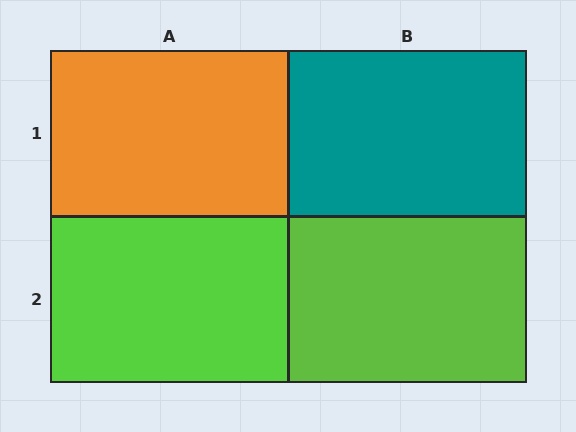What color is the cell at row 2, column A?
Lime.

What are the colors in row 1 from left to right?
Orange, teal.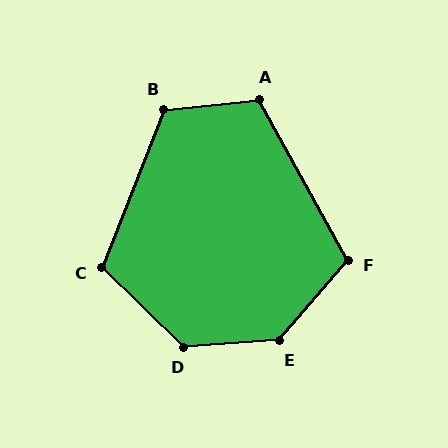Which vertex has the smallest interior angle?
F, at approximately 111 degrees.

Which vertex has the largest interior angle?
E, at approximately 134 degrees.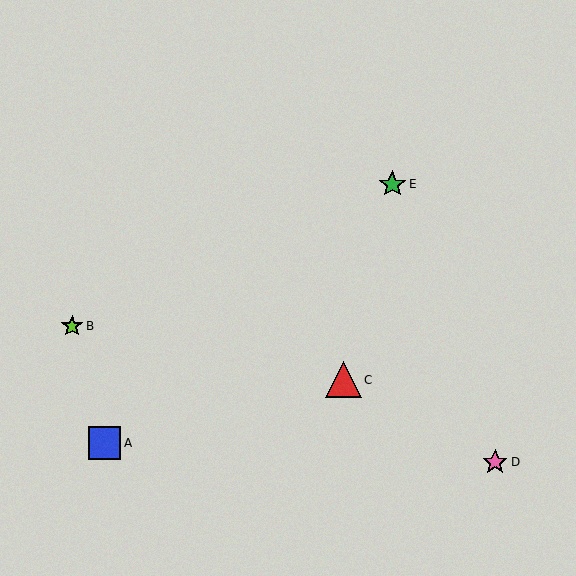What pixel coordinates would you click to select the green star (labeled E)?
Click at (392, 184) to select the green star E.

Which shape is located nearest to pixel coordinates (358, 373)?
The red triangle (labeled C) at (343, 380) is nearest to that location.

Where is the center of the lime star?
The center of the lime star is at (72, 326).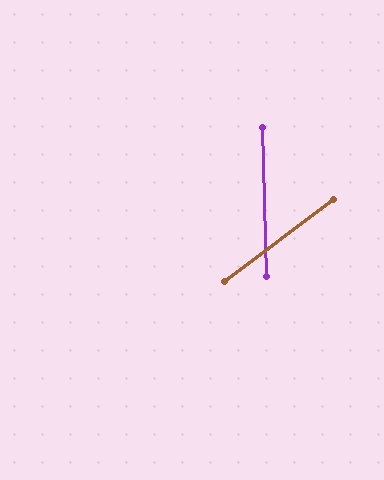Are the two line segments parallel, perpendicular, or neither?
Neither parallel nor perpendicular — they differ by about 55°.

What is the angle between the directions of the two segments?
Approximately 55 degrees.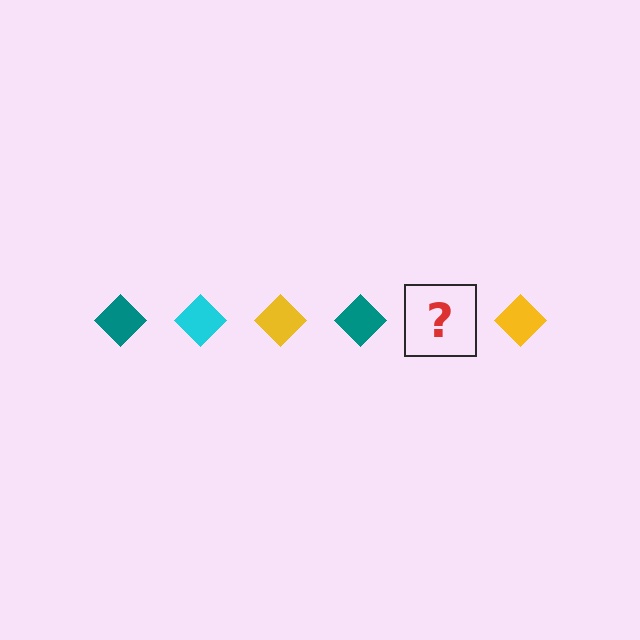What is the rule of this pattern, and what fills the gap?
The rule is that the pattern cycles through teal, cyan, yellow diamonds. The gap should be filled with a cyan diamond.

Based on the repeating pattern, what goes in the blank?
The blank should be a cyan diamond.